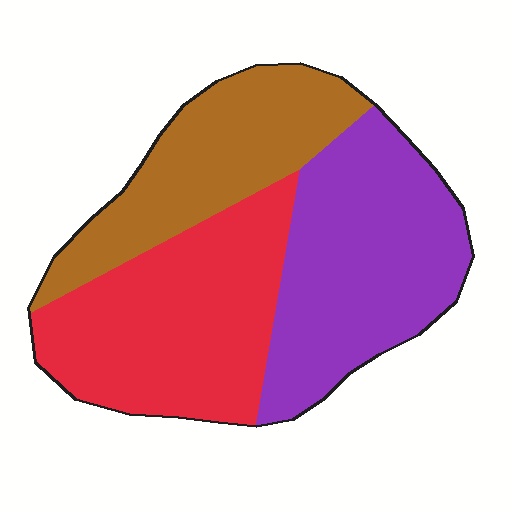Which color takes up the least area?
Brown, at roughly 25%.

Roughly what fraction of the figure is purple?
Purple covers roughly 35% of the figure.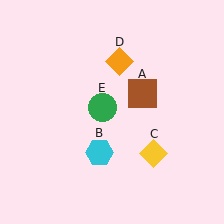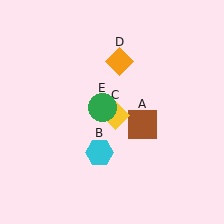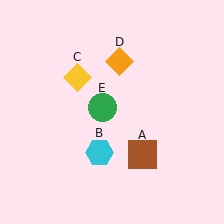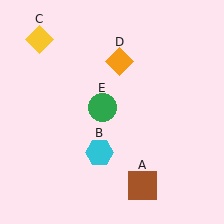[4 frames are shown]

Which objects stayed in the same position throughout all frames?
Cyan hexagon (object B) and orange diamond (object D) and green circle (object E) remained stationary.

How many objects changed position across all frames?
2 objects changed position: brown square (object A), yellow diamond (object C).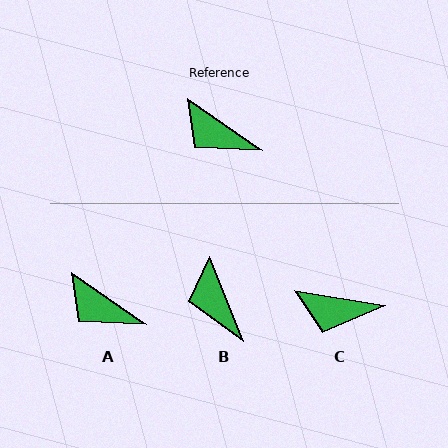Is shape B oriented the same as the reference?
No, it is off by about 34 degrees.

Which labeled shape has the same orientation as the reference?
A.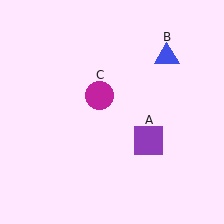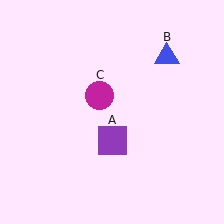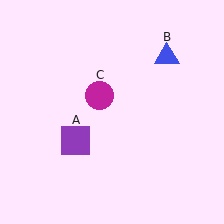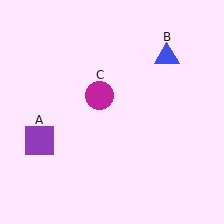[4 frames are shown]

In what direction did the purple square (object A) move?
The purple square (object A) moved left.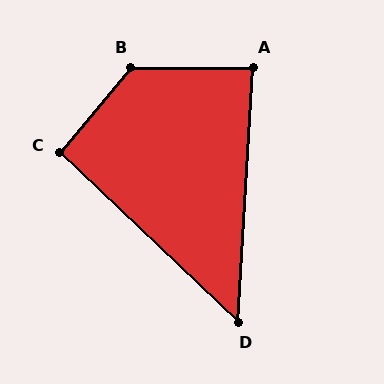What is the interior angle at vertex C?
Approximately 93 degrees (approximately right).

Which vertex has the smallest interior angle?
D, at approximately 50 degrees.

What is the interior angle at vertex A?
Approximately 87 degrees (approximately right).